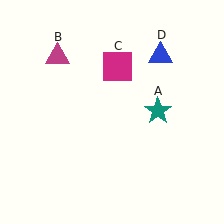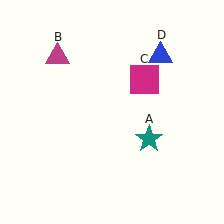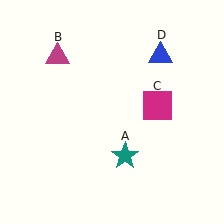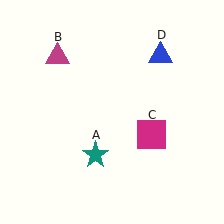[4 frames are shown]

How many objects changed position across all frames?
2 objects changed position: teal star (object A), magenta square (object C).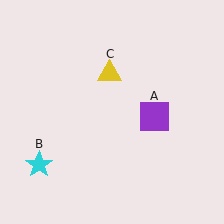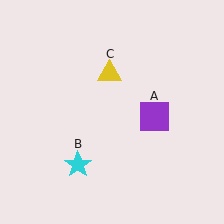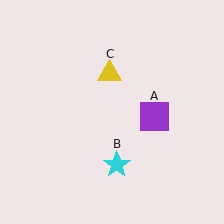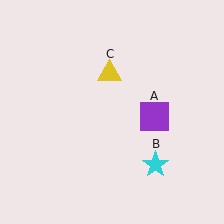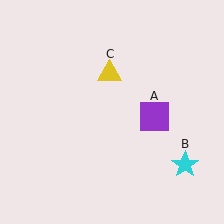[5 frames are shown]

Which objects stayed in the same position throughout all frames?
Purple square (object A) and yellow triangle (object C) remained stationary.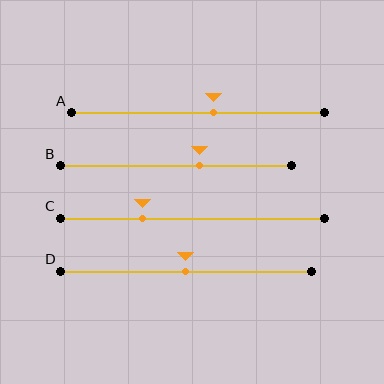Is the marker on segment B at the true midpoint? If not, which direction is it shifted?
No, the marker on segment B is shifted to the right by about 10% of the segment length.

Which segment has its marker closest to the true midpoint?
Segment D has its marker closest to the true midpoint.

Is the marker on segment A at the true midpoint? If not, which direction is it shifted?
No, the marker on segment A is shifted to the right by about 6% of the segment length.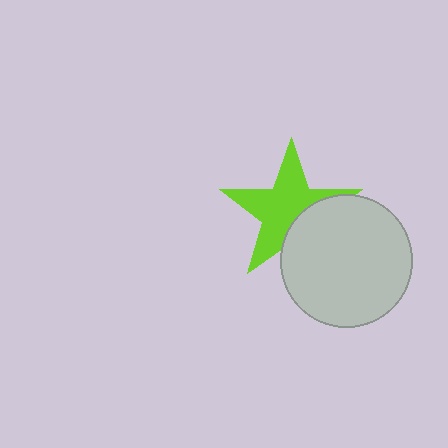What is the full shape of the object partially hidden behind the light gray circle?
The partially hidden object is a lime star.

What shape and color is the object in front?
The object in front is a light gray circle.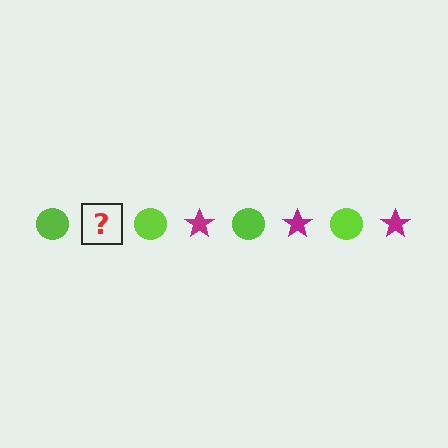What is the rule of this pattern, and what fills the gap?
The rule is that the pattern alternates between lime circle and magenta star. The gap should be filled with a magenta star.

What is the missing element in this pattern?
The missing element is a magenta star.